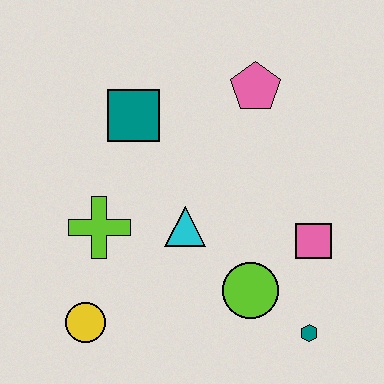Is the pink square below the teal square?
Yes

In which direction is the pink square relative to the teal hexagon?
The pink square is above the teal hexagon.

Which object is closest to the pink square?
The lime circle is closest to the pink square.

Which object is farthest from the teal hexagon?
The teal square is farthest from the teal hexagon.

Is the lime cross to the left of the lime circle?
Yes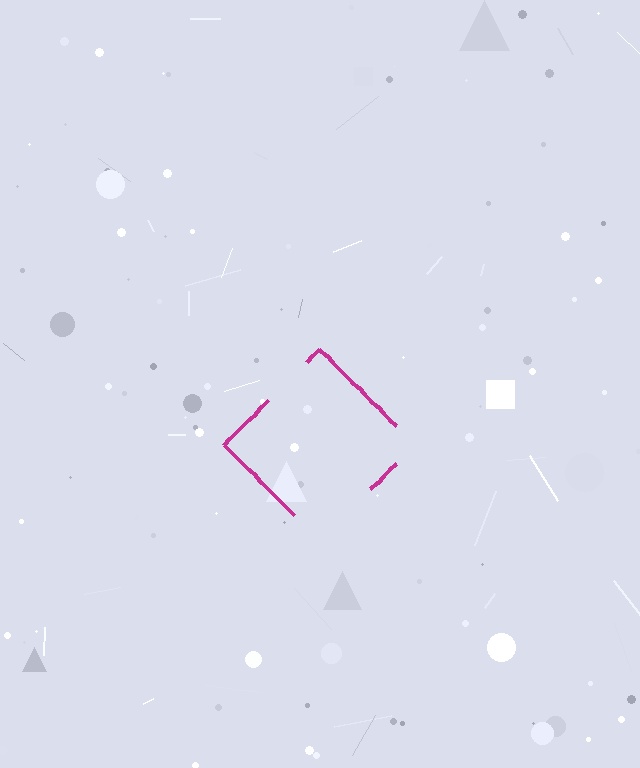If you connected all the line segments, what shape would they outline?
They would outline a diamond.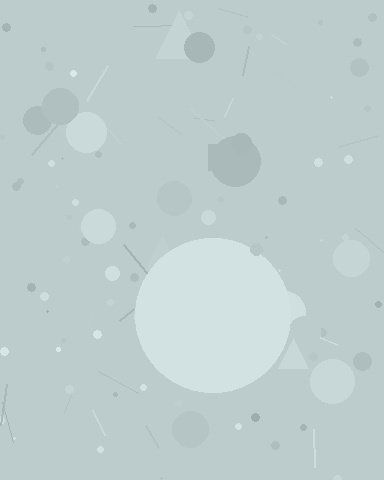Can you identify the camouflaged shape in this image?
The camouflaged shape is a circle.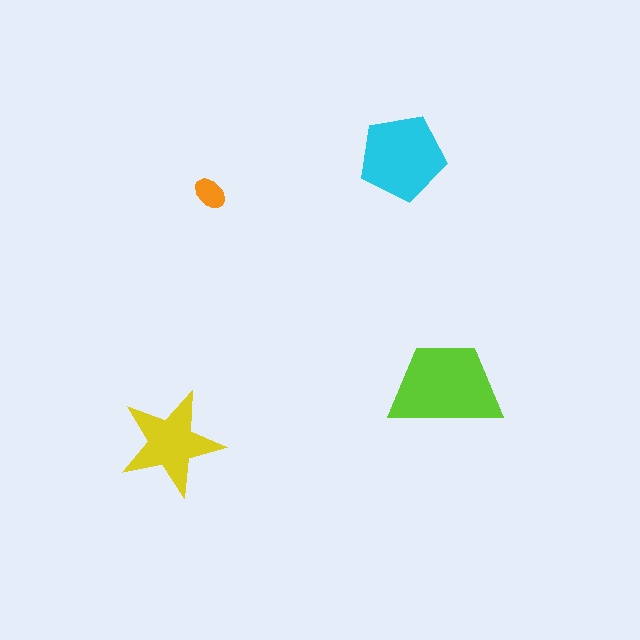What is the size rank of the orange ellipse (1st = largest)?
4th.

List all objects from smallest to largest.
The orange ellipse, the yellow star, the cyan pentagon, the lime trapezoid.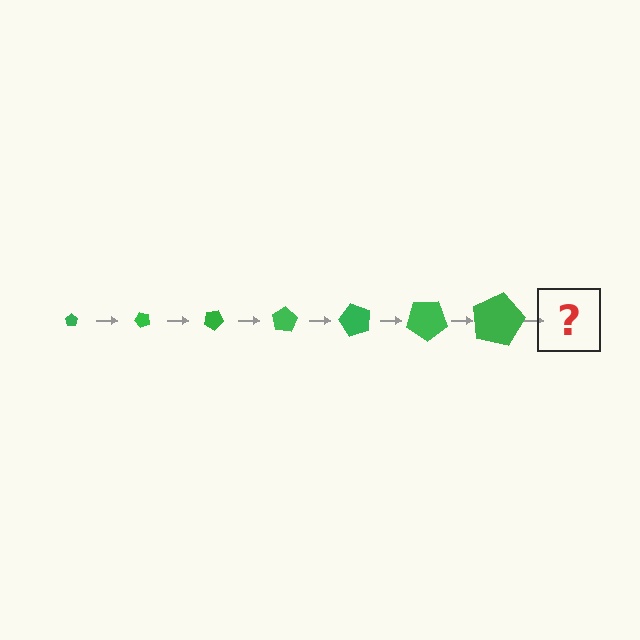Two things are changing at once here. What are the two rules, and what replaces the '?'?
The two rules are that the pentagon grows larger each step and it rotates 50 degrees each step. The '?' should be a pentagon, larger than the previous one and rotated 350 degrees from the start.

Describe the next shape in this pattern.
It should be a pentagon, larger than the previous one and rotated 350 degrees from the start.